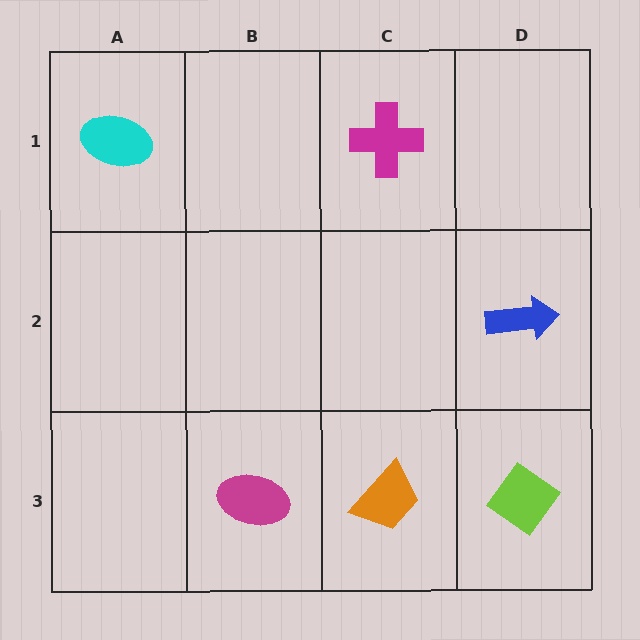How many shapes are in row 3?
3 shapes.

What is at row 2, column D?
A blue arrow.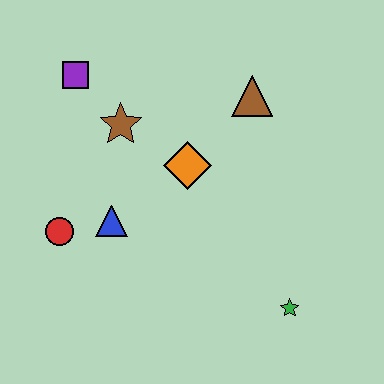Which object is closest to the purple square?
The brown star is closest to the purple square.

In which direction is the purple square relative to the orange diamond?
The purple square is to the left of the orange diamond.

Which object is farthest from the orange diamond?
The green star is farthest from the orange diamond.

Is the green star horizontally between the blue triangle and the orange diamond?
No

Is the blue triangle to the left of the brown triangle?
Yes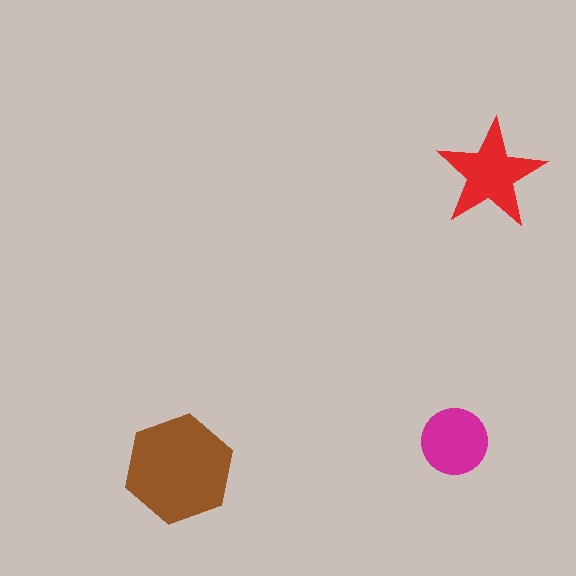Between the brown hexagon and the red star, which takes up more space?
The brown hexagon.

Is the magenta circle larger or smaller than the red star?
Smaller.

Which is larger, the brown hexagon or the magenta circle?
The brown hexagon.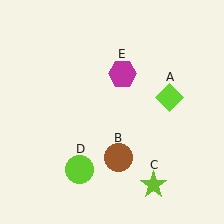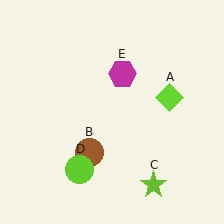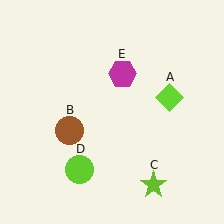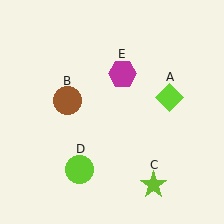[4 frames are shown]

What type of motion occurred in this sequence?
The brown circle (object B) rotated clockwise around the center of the scene.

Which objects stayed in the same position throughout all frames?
Lime diamond (object A) and lime star (object C) and lime circle (object D) and magenta hexagon (object E) remained stationary.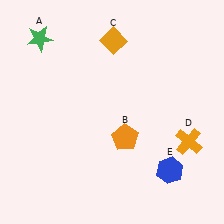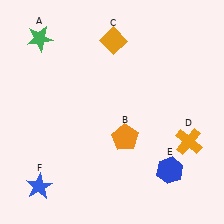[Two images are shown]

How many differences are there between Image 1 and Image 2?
There is 1 difference between the two images.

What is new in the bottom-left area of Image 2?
A blue star (F) was added in the bottom-left area of Image 2.